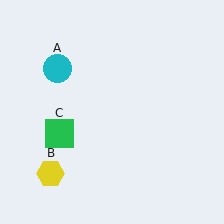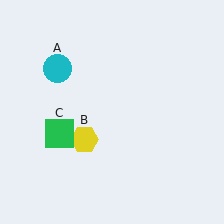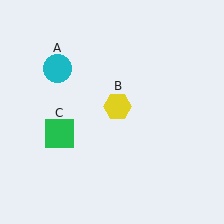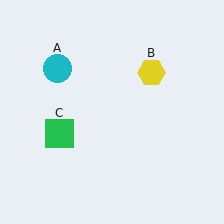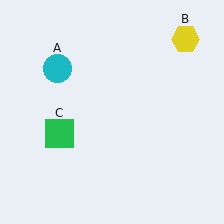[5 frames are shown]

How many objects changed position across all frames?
1 object changed position: yellow hexagon (object B).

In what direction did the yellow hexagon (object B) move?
The yellow hexagon (object B) moved up and to the right.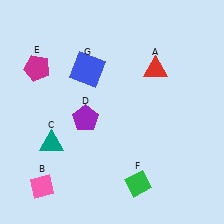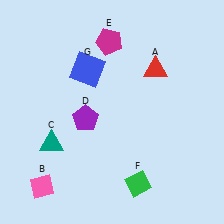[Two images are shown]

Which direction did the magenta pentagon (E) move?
The magenta pentagon (E) moved right.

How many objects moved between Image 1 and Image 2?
1 object moved between the two images.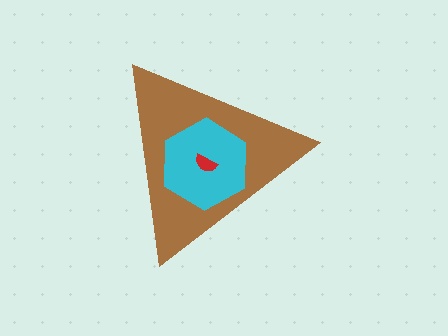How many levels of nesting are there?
3.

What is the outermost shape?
The brown triangle.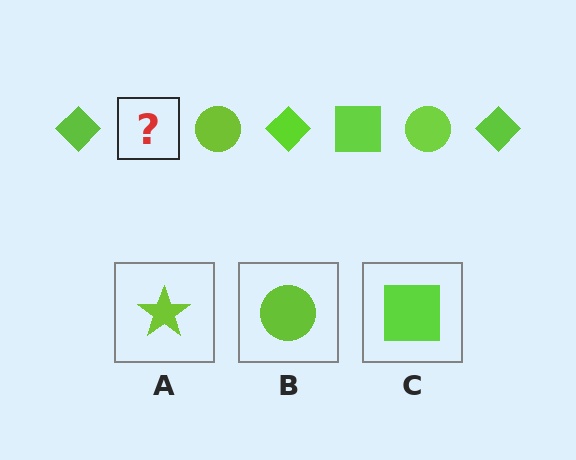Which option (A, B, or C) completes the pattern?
C.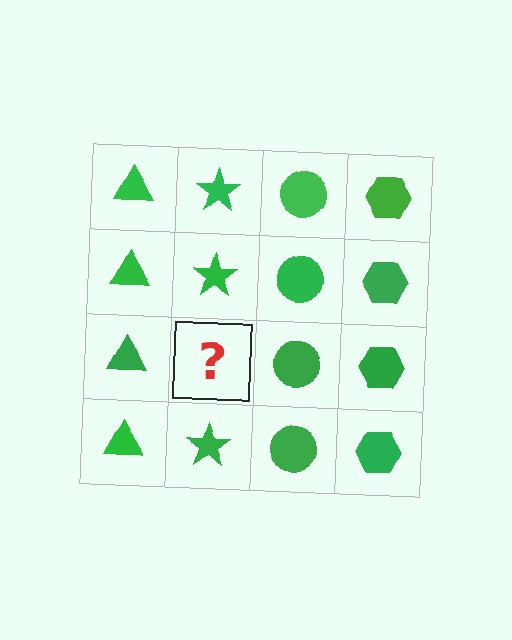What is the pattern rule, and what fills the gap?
The rule is that each column has a consistent shape. The gap should be filled with a green star.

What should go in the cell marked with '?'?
The missing cell should contain a green star.